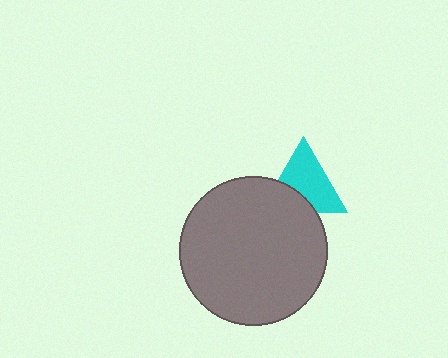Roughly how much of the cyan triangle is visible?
Most of it is visible (roughly 67%).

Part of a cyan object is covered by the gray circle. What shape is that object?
It is a triangle.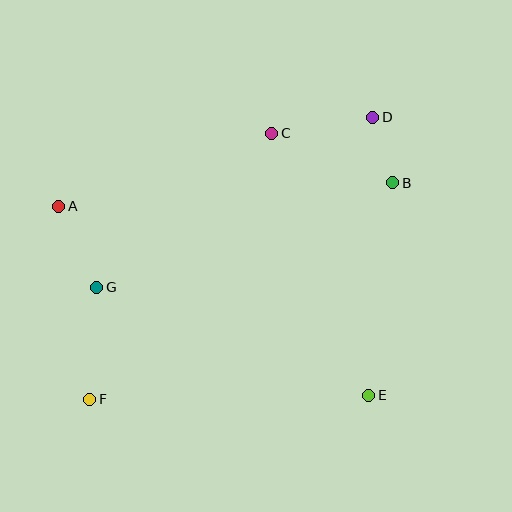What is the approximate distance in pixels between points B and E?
The distance between B and E is approximately 214 pixels.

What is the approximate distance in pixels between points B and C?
The distance between B and C is approximately 131 pixels.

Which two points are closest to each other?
Points B and D are closest to each other.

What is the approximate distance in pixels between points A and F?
The distance between A and F is approximately 195 pixels.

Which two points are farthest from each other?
Points D and F are farthest from each other.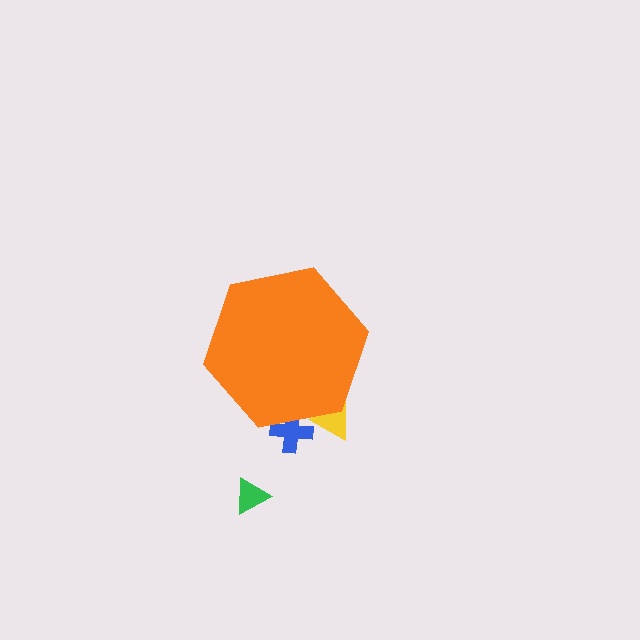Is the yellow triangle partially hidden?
Yes, the yellow triangle is partially hidden behind the orange hexagon.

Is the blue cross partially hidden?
Yes, the blue cross is partially hidden behind the orange hexagon.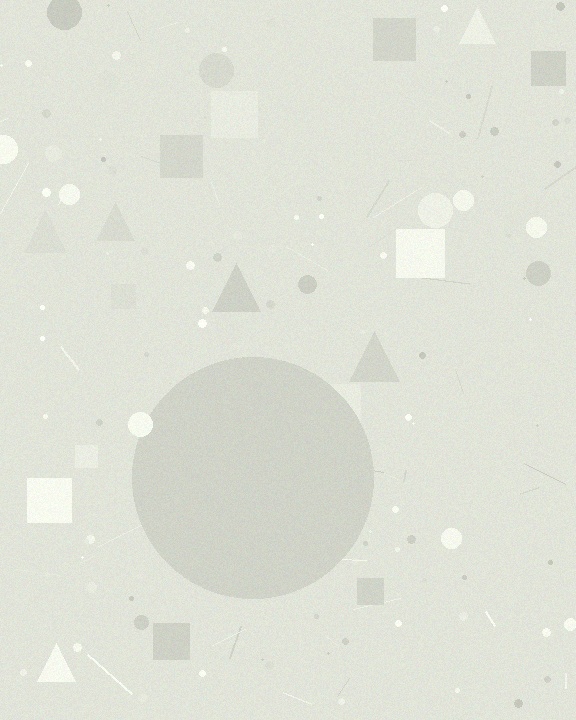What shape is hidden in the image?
A circle is hidden in the image.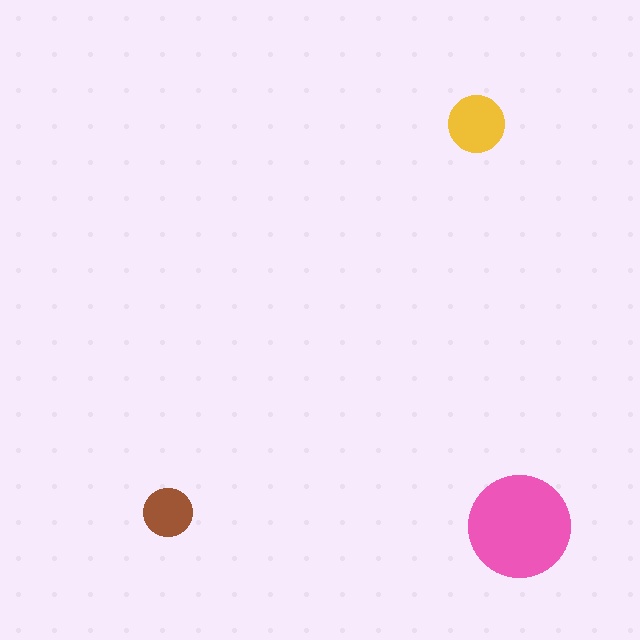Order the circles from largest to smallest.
the pink one, the yellow one, the brown one.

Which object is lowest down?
The pink circle is bottommost.